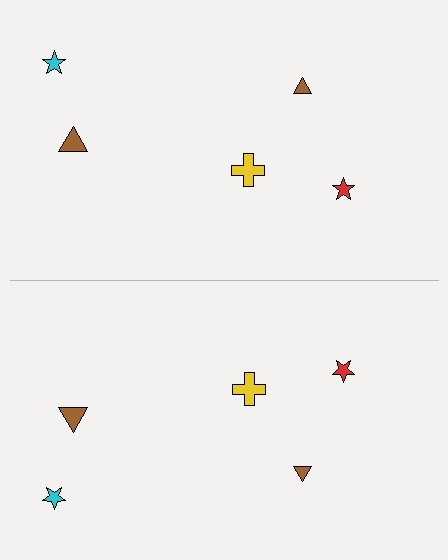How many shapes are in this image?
There are 10 shapes in this image.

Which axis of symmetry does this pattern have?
The pattern has a horizontal axis of symmetry running through the center of the image.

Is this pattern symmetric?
Yes, this pattern has bilateral (reflection) symmetry.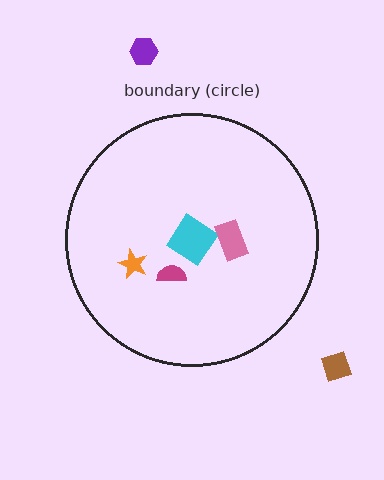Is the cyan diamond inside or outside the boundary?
Inside.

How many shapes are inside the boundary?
4 inside, 2 outside.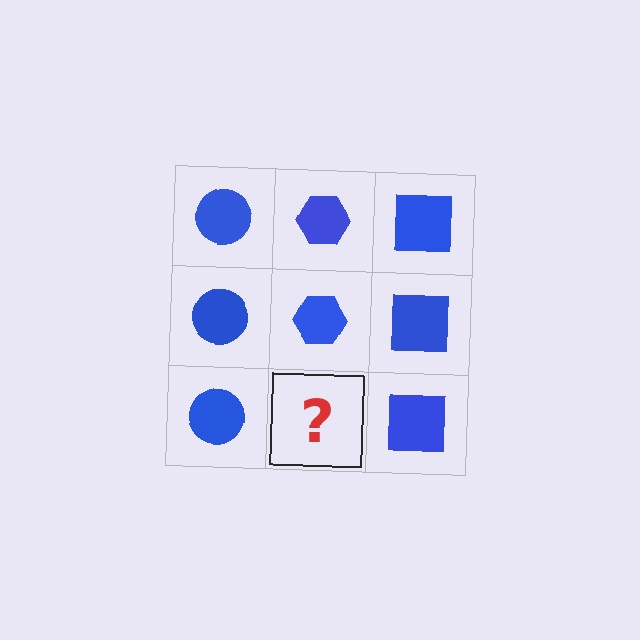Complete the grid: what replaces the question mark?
The question mark should be replaced with a blue hexagon.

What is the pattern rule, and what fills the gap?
The rule is that each column has a consistent shape. The gap should be filled with a blue hexagon.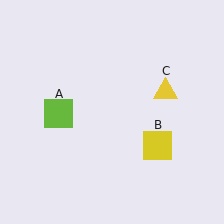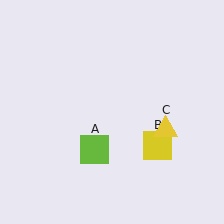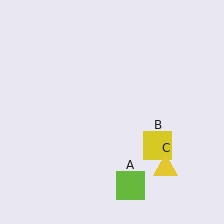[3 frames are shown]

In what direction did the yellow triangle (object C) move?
The yellow triangle (object C) moved down.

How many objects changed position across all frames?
2 objects changed position: lime square (object A), yellow triangle (object C).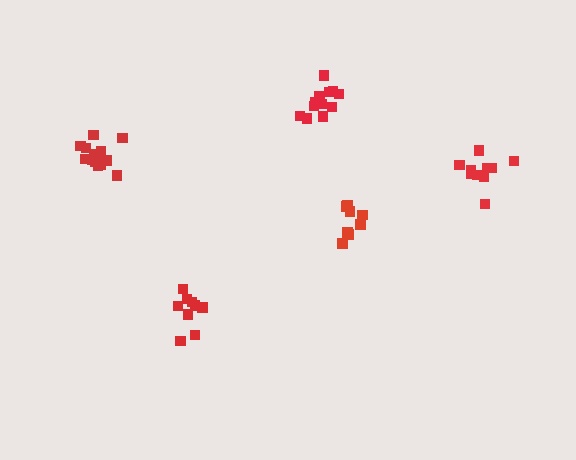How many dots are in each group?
Group 1: 8 dots, Group 2: 13 dots, Group 3: 10 dots, Group 4: 9 dots, Group 5: 13 dots (53 total).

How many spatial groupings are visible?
There are 5 spatial groupings.